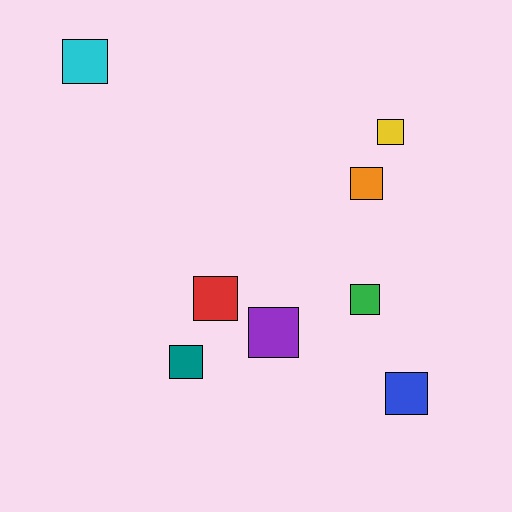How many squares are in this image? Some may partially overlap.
There are 8 squares.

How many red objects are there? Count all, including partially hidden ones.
There is 1 red object.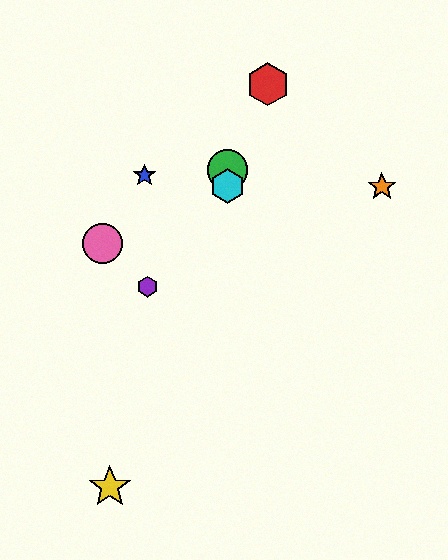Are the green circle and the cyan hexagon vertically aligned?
Yes, both are at x≈227.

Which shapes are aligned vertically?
The green circle, the cyan hexagon are aligned vertically.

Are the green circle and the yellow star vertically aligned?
No, the green circle is at x≈227 and the yellow star is at x≈110.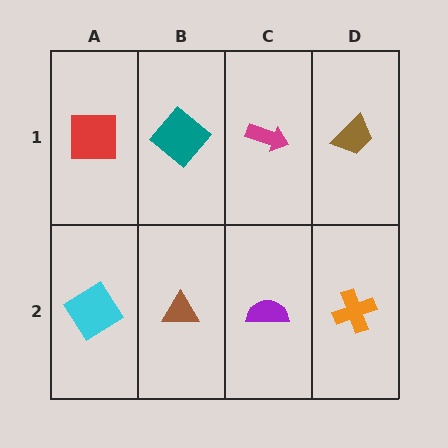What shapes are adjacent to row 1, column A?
A cyan diamond (row 2, column A), a teal diamond (row 1, column B).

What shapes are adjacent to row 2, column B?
A teal diamond (row 1, column B), a cyan diamond (row 2, column A), a purple semicircle (row 2, column C).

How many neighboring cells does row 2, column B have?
3.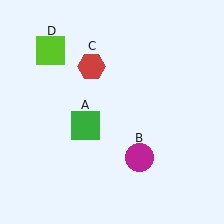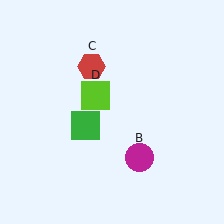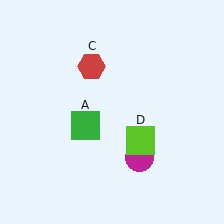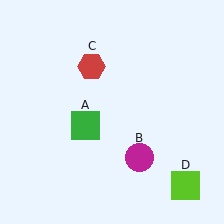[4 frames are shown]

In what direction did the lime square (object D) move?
The lime square (object D) moved down and to the right.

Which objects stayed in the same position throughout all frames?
Green square (object A) and magenta circle (object B) and red hexagon (object C) remained stationary.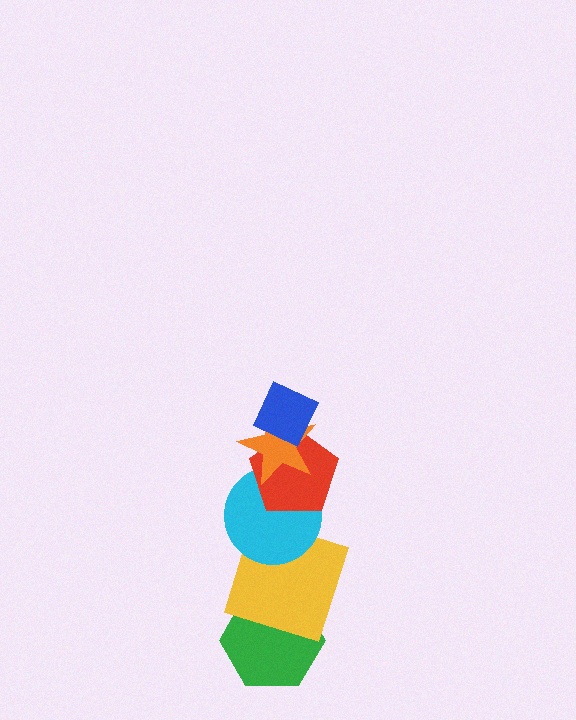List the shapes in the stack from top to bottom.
From top to bottom: the blue diamond, the orange star, the red pentagon, the cyan circle, the yellow square, the green hexagon.